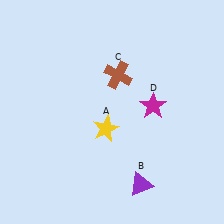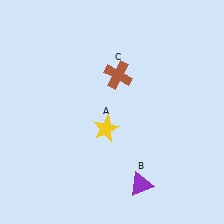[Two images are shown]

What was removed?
The magenta star (D) was removed in Image 2.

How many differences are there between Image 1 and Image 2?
There is 1 difference between the two images.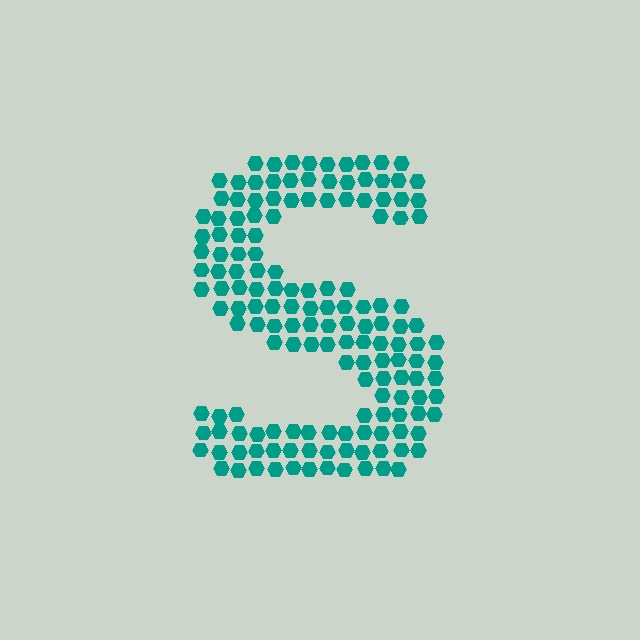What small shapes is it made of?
It is made of small hexagons.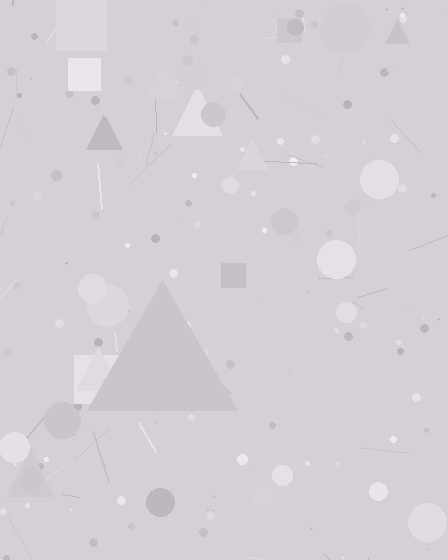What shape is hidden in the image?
A triangle is hidden in the image.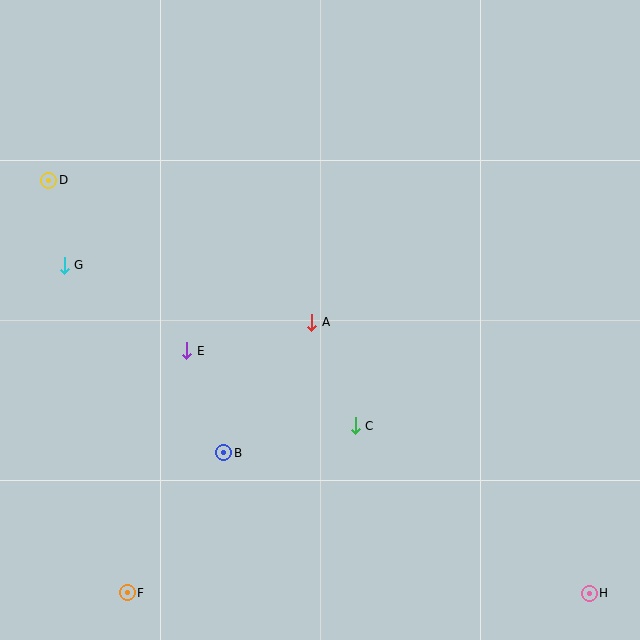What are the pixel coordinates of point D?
Point D is at (49, 181).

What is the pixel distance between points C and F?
The distance between C and F is 283 pixels.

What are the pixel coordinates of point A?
Point A is at (312, 322).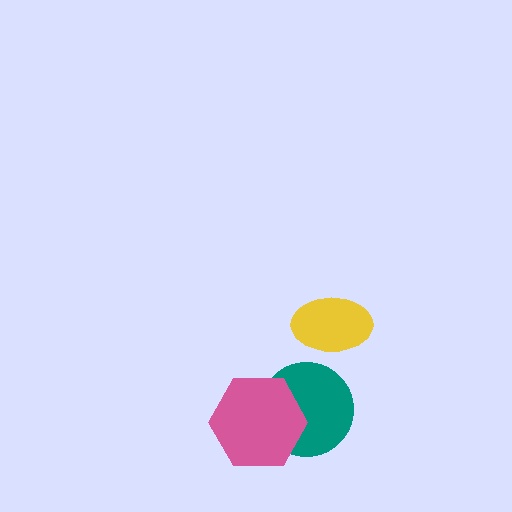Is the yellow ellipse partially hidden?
No, no other shape covers it.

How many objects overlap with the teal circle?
1 object overlaps with the teal circle.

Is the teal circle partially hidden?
Yes, it is partially covered by another shape.